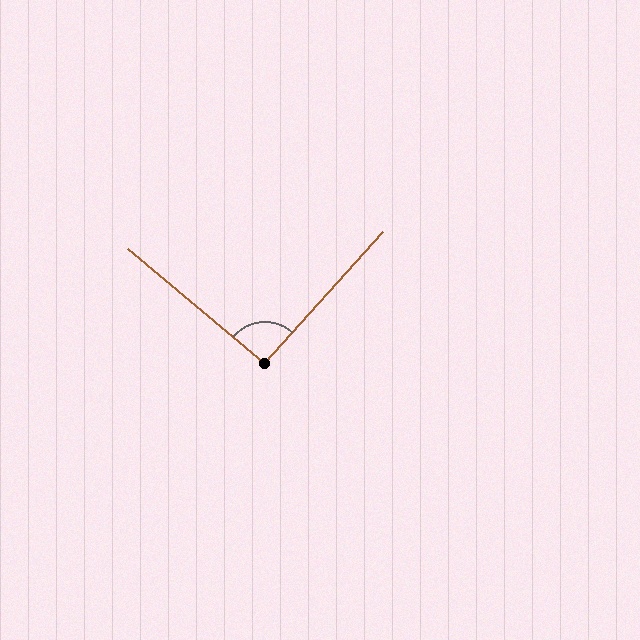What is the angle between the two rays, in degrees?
Approximately 92 degrees.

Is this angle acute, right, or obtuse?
It is approximately a right angle.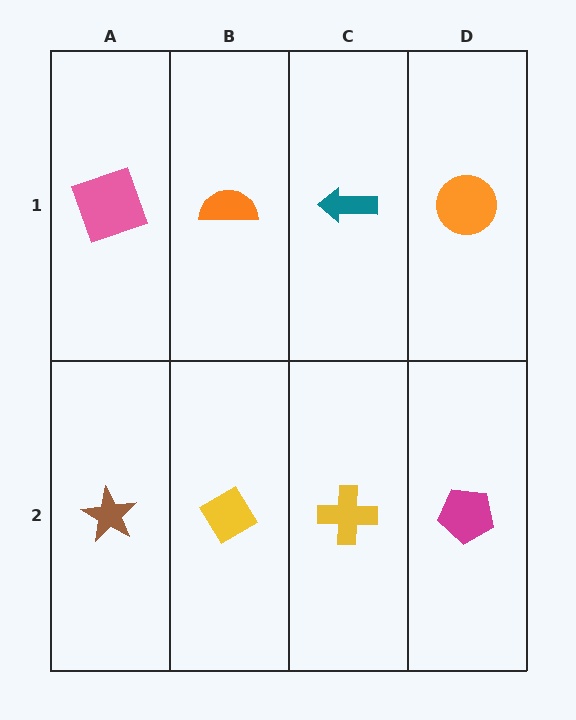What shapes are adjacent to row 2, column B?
An orange semicircle (row 1, column B), a brown star (row 2, column A), a yellow cross (row 2, column C).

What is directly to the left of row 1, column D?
A teal arrow.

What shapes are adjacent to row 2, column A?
A pink square (row 1, column A), a yellow diamond (row 2, column B).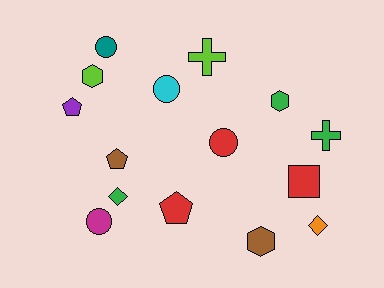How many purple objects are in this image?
There is 1 purple object.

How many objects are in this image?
There are 15 objects.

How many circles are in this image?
There are 4 circles.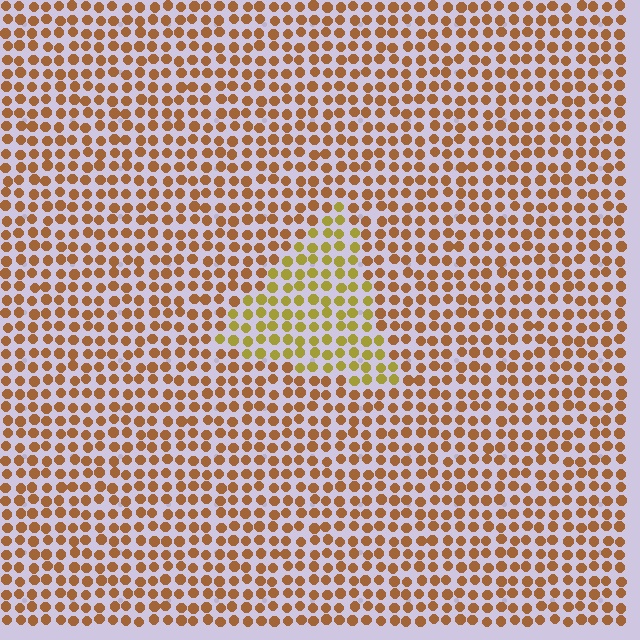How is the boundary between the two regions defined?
The boundary is defined purely by a slight shift in hue (about 32 degrees). Spacing, size, and orientation are identical on both sides.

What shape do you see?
I see a triangle.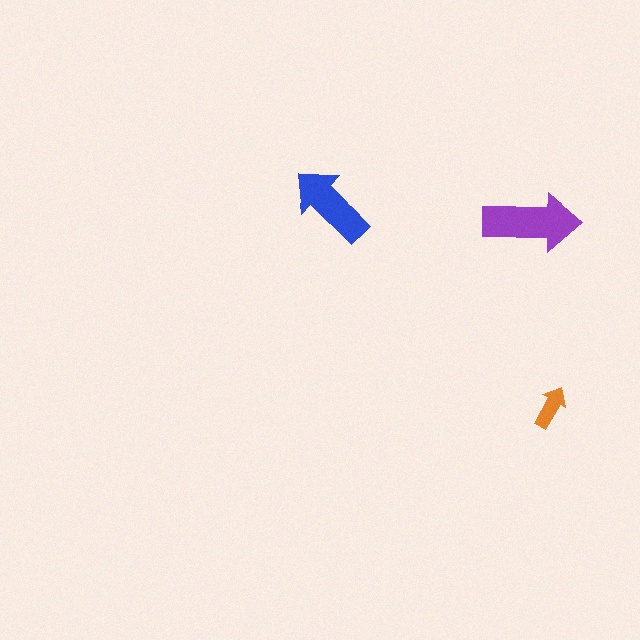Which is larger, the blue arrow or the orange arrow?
The blue one.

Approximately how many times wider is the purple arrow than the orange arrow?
About 2 times wider.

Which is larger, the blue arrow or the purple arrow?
The purple one.